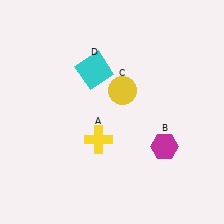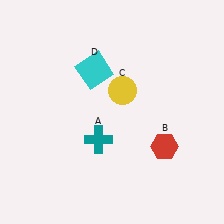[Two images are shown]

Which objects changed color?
A changed from yellow to teal. B changed from magenta to red.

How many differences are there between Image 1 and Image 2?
There are 2 differences between the two images.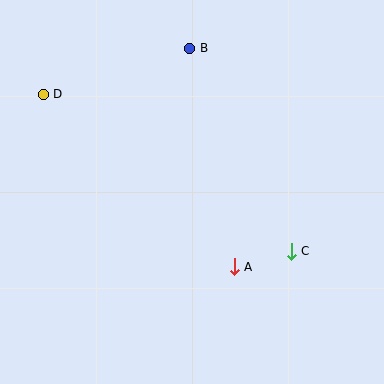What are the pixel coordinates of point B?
Point B is at (190, 48).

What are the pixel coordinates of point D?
Point D is at (43, 94).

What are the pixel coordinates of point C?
Point C is at (291, 252).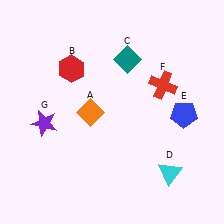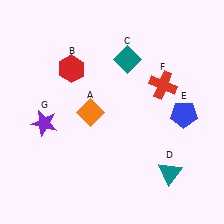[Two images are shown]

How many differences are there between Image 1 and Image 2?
There is 1 difference between the two images.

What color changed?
The triangle (D) changed from cyan in Image 1 to teal in Image 2.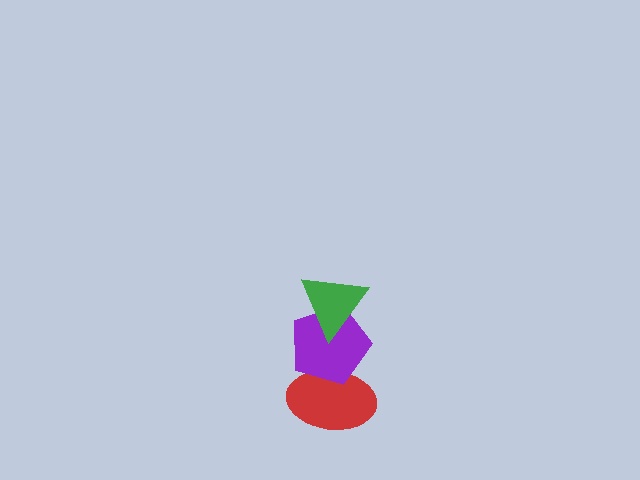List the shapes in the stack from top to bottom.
From top to bottom: the green triangle, the purple pentagon, the red ellipse.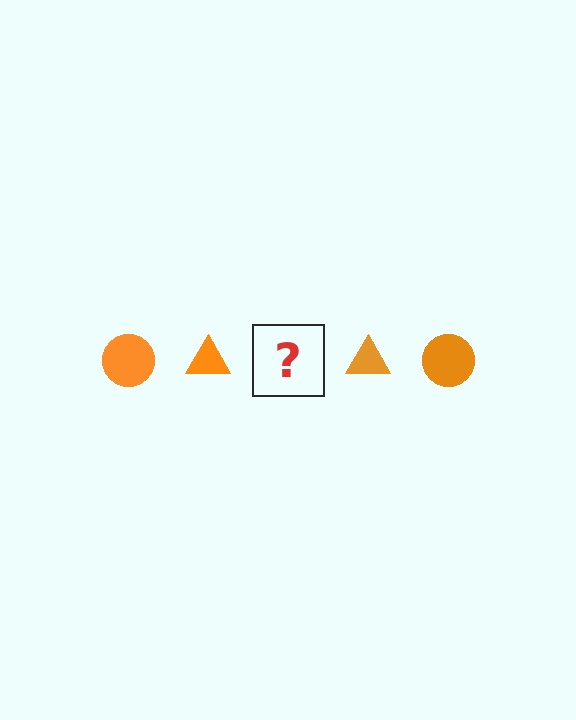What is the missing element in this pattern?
The missing element is an orange circle.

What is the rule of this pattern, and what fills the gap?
The rule is that the pattern cycles through circle, triangle shapes in orange. The gap should be filled with an orange circle.